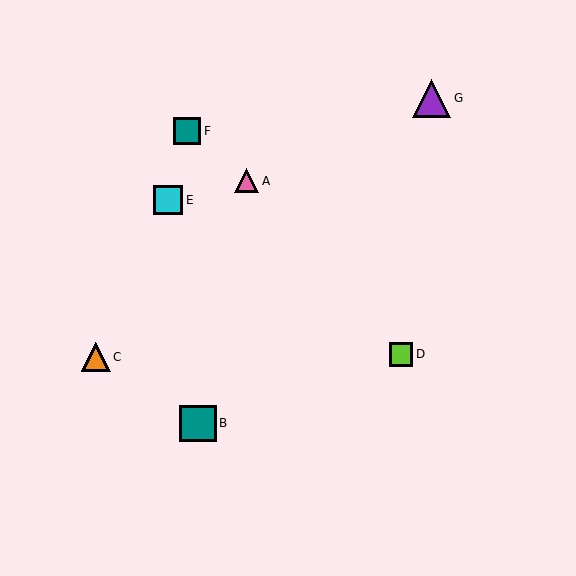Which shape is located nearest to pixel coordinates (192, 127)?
The teal square (labeled F) at (187, 131) is nearest to that location.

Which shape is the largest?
The purple triangle (labeled G) is the largest.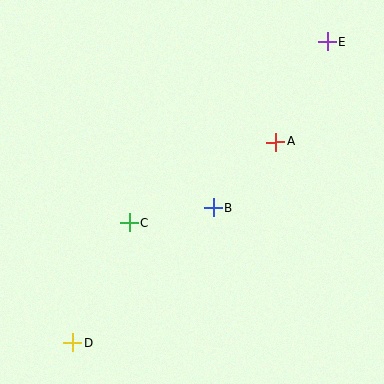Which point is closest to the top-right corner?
Point E is closest to the top-right corner.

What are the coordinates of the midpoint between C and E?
The midpoint between C and E is at (228, 133).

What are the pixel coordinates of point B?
Point B is at (213, 208).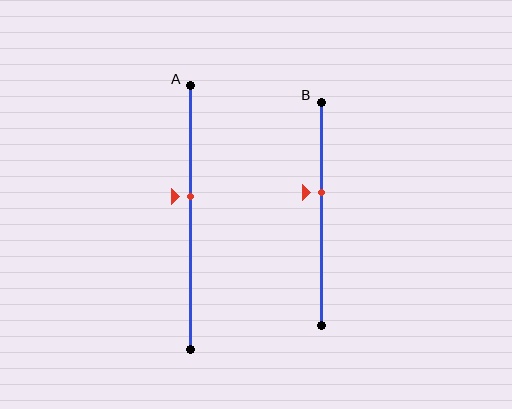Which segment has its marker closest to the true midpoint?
Segment A has its marker closest to the true midpoint.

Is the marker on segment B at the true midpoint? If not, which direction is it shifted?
No, the marker on segment B is shifted upward by about 9% of the segment length.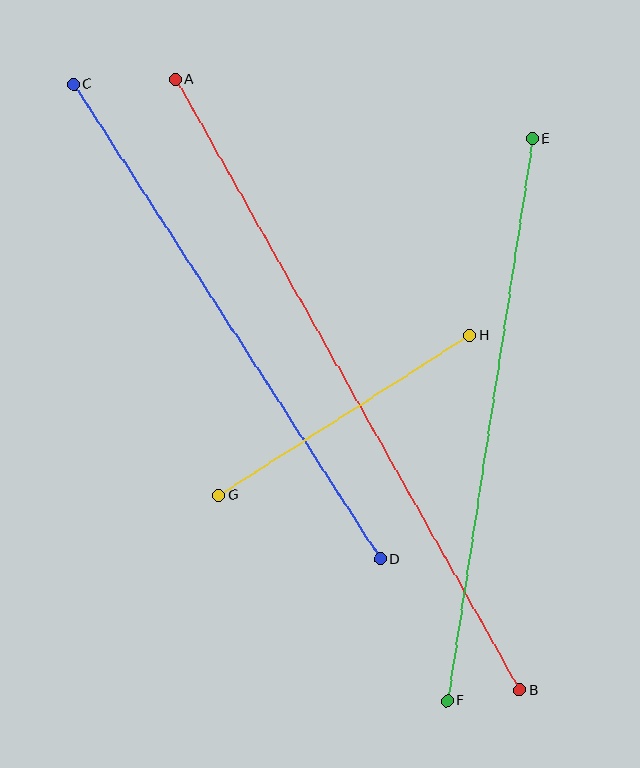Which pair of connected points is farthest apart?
Points A and B are farthest apart.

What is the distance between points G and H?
The distance is approximately 297 pixels.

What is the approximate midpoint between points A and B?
The midpoint is at approximately (348, 385) pixels.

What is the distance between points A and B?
The distance is approximately 701 pixels.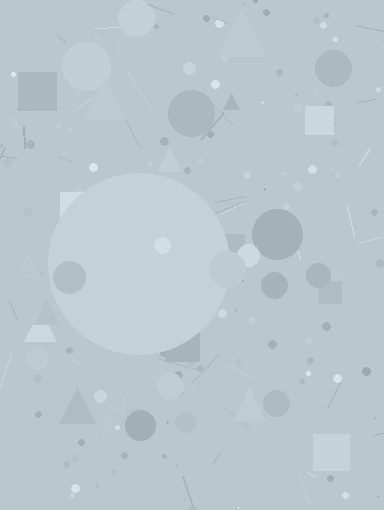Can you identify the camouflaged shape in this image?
The camouflaged shape is a circle.